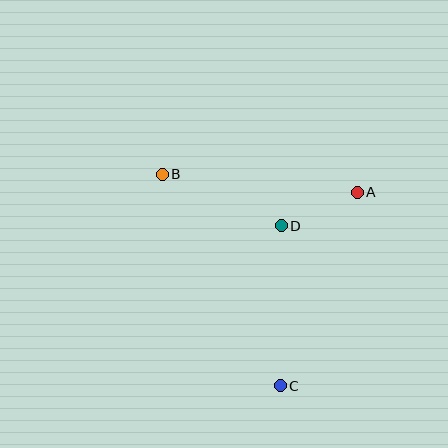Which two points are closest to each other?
Points A and D are closest to each other.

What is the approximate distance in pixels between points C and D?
The distance between C and D is approximately 160 pixels.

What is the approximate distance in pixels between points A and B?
The distance between A and B is approximately 196 pixels.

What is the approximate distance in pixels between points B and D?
The distance between B and D is approximately 130 pixels.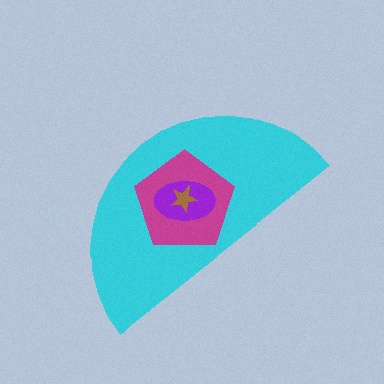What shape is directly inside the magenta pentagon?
The purple ellipse.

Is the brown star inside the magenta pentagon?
Yes.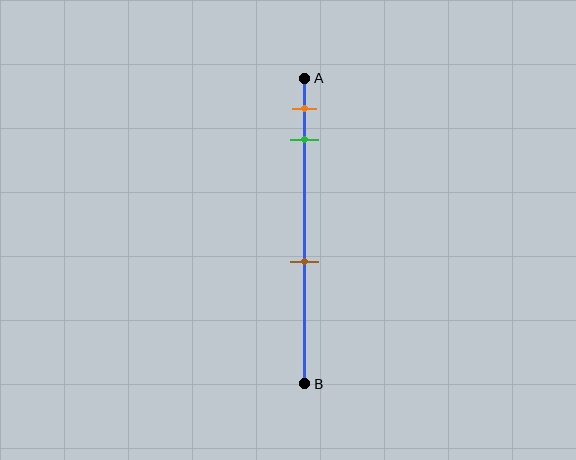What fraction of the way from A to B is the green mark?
The green mark is approximately 20% (0.2) of the way from A to B.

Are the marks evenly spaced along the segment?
No, the marks are not evenly spaced.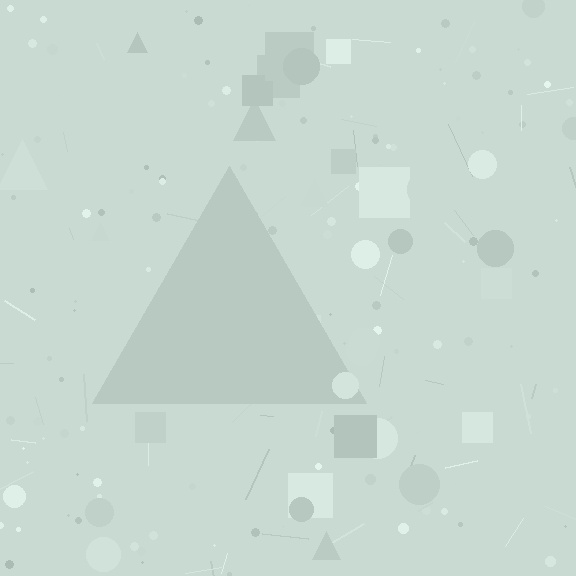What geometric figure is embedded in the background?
A triangle is embedded in the background.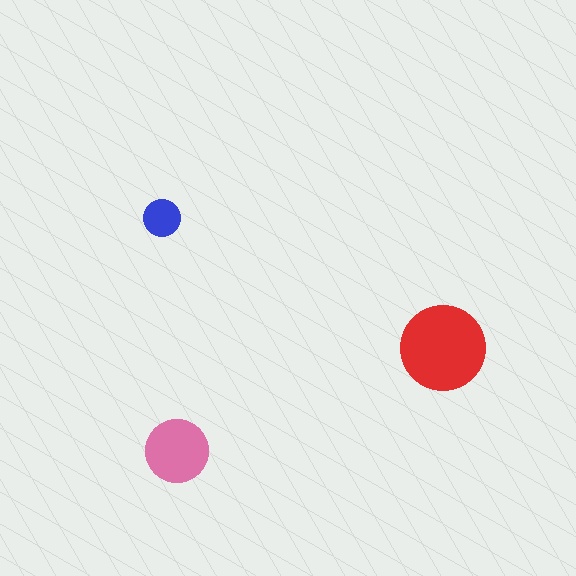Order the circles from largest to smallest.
the red one, the pink one, the blue one.